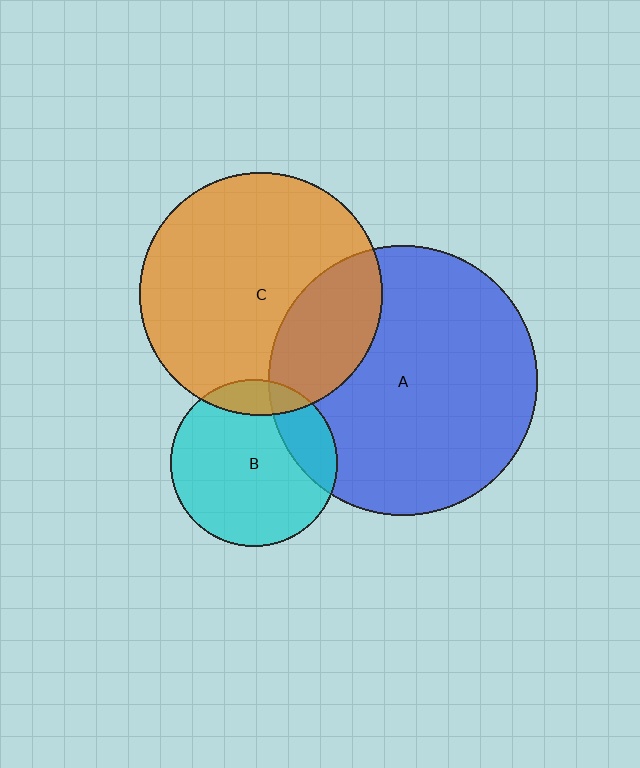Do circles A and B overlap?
Yes.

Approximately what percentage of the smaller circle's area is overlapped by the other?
Approximately 20%.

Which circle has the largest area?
Circle A (blue).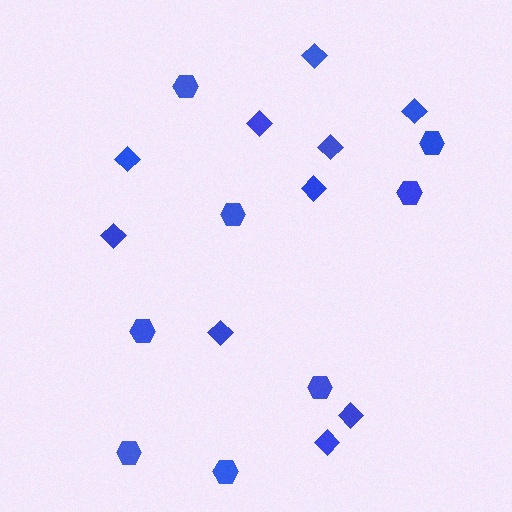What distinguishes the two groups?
There are 2 groups: one group of hexagons (8) and one group of diamonds (10).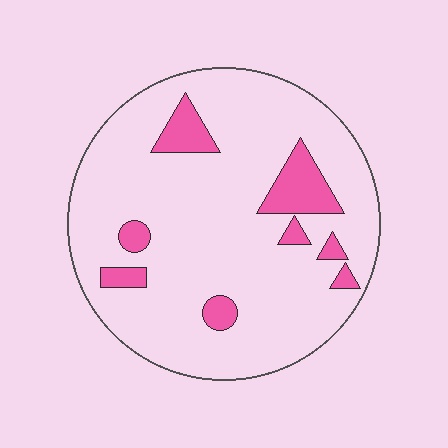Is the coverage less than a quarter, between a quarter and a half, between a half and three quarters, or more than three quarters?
Less than a quarter.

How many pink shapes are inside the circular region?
8.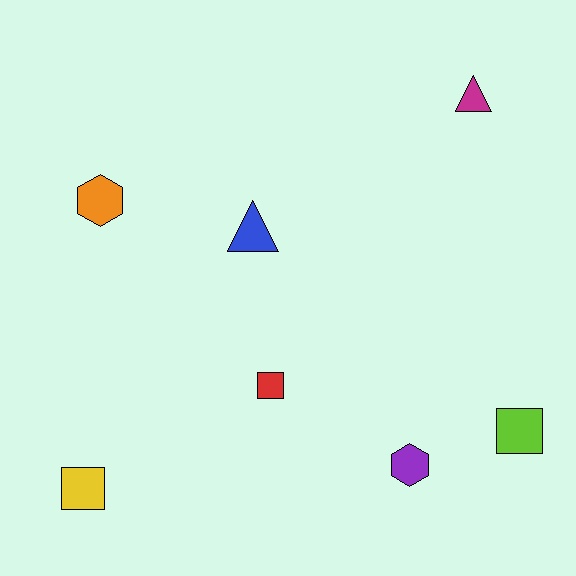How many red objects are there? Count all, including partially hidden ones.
There is 1 red object.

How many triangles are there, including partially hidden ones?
There are 2 triangles.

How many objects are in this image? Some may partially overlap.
There are 7 objects.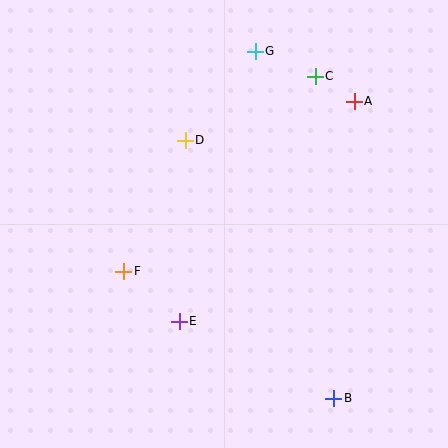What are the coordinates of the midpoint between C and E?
The midpoint between C and E is at (247, 199).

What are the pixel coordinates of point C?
Point C is at (315, 76).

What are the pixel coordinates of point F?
Point F is at (124, 271).